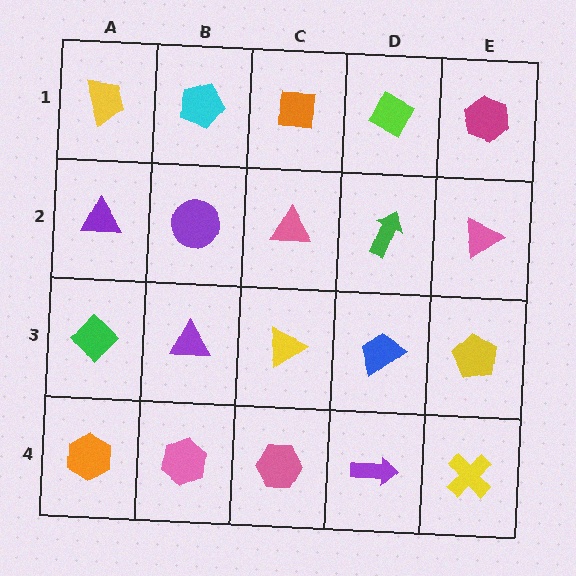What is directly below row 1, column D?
A green arrow.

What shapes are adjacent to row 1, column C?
A pink triangle (row 2, column C), a cyan pentagon (row 1, column B), a lime diamond (row 1, column D).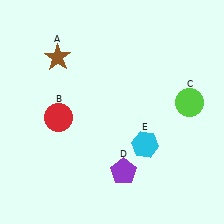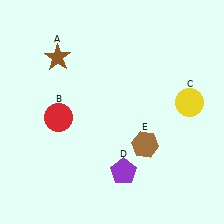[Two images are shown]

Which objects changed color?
C changed from lime to yellow. E changed from cyan to brown.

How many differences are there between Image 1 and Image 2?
There are 2 differences between the two images.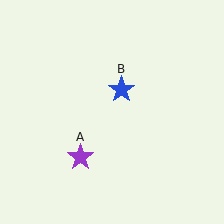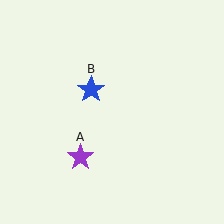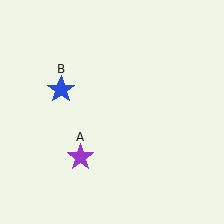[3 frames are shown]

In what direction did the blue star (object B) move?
The blue star (object B) moved left.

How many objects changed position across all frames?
1 object changed position: blue star (object B).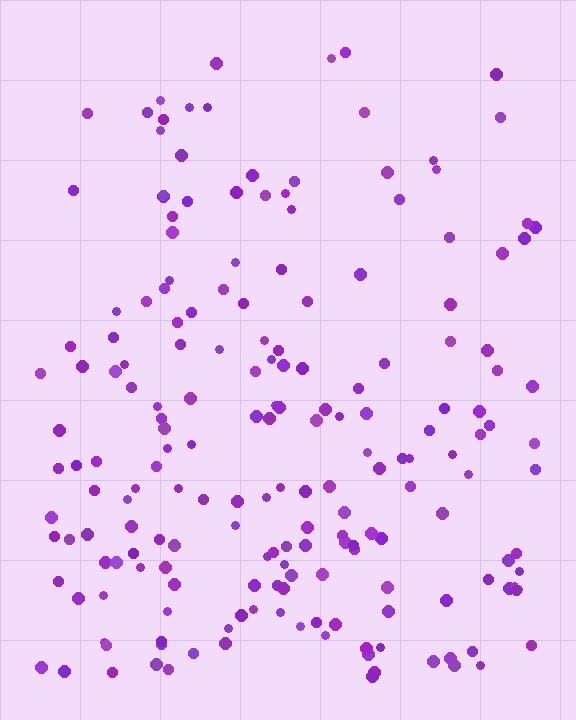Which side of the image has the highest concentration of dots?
The bottom.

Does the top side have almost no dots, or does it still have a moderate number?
Still a moderate number, just noticeably fewer than the bottom.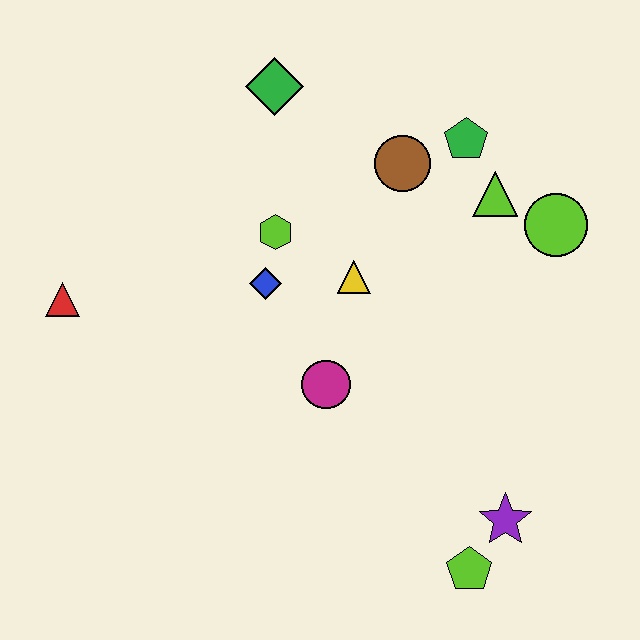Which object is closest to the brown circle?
The green pentagon is closest to the brown circle.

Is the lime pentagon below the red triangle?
Yes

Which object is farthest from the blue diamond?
The lime pentagon is farthest from the blue diamond.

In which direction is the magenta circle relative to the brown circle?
The magenta circle is below the brown circle.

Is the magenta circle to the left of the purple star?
Yes